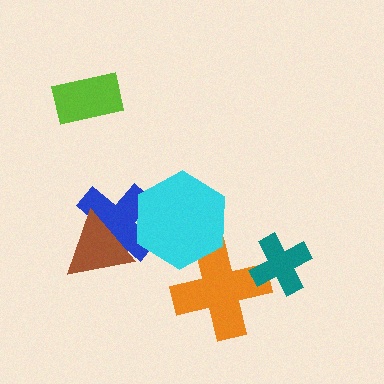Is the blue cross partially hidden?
Yes, it is partially covered by another shape.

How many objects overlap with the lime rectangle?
0 objects overlap with the lime rectangle.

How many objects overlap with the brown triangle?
1 object overlaps with the brown triangle.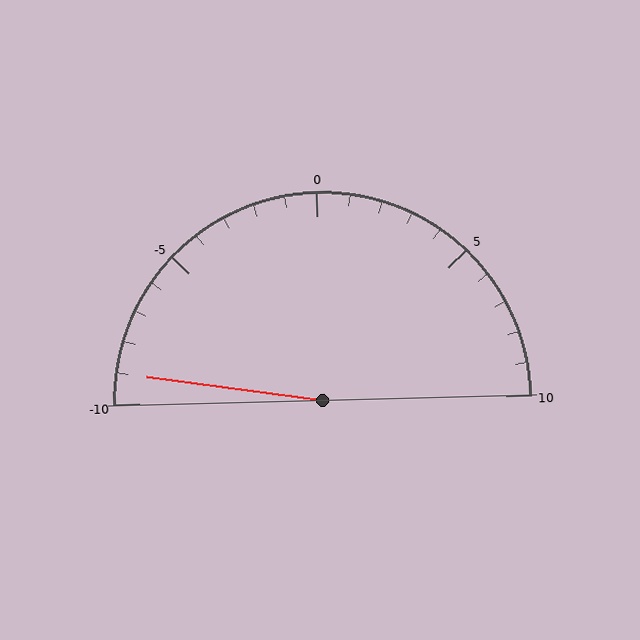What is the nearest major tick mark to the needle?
The nearest major tick mark is -10.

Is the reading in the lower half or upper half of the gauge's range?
The reading is in the lower half of the range (-10 to 10).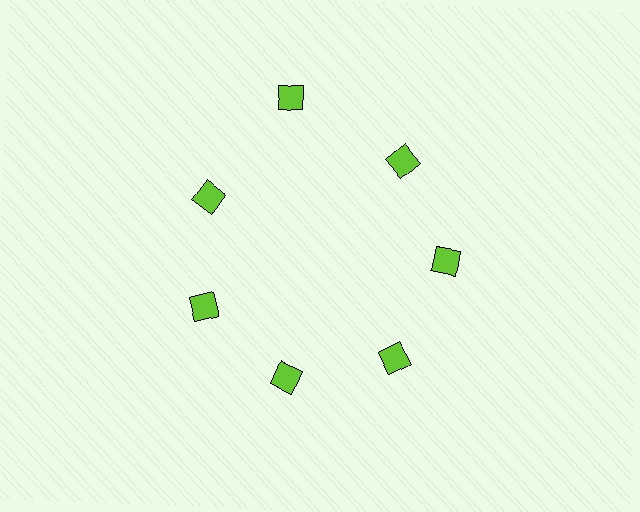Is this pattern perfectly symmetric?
No. The 7 lime diamonds are arranged in a ring, but one element near the 12 o'clock position is pushed outward from the center, breaking the 7-fold rotational symmetry.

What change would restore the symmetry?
The symmetry would be restored by moving it inward, back onto the ring so that all 7 diamonds sit at equal angles and equal distance from the center.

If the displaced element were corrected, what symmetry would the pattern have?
It would have 7-fold rotational symmetry — the pattern would map onto itself every 51 degrees.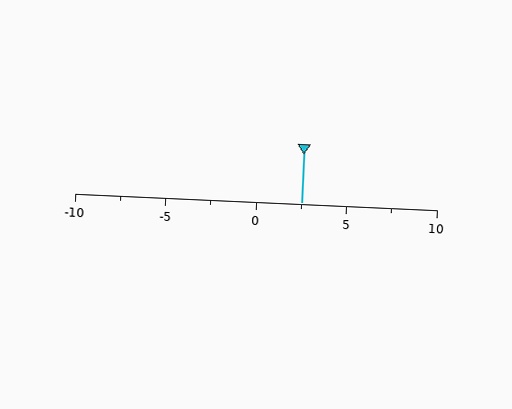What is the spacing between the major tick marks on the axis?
The major ticks are spaced 5 apart.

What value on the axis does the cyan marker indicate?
The marker indicates approximately 2.5.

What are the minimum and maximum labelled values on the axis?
The axis runs from -10 to 10.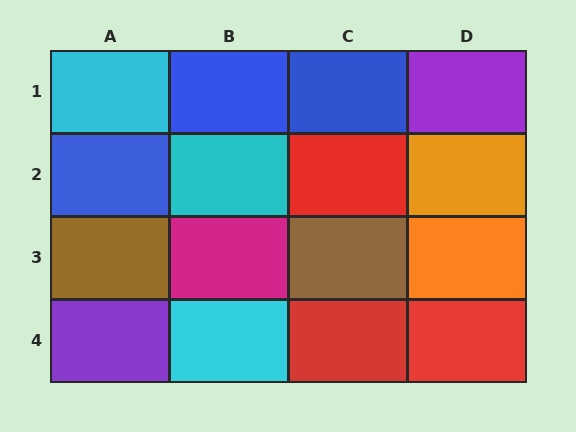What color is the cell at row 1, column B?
Blue.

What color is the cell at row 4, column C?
Red.